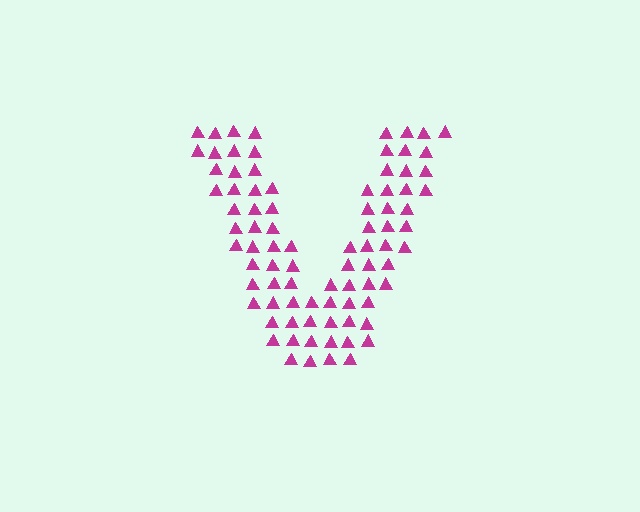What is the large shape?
The large shape is the letter V.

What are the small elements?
The small elements are triangles.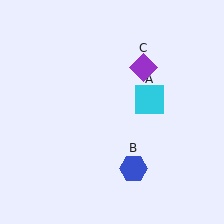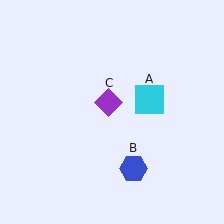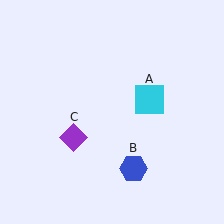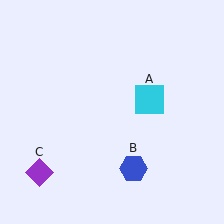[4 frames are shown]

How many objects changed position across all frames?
1 object changed position: purple diamond (object C).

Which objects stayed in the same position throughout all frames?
Cyan square (object A) and blue hexagon (object B) remained stationary.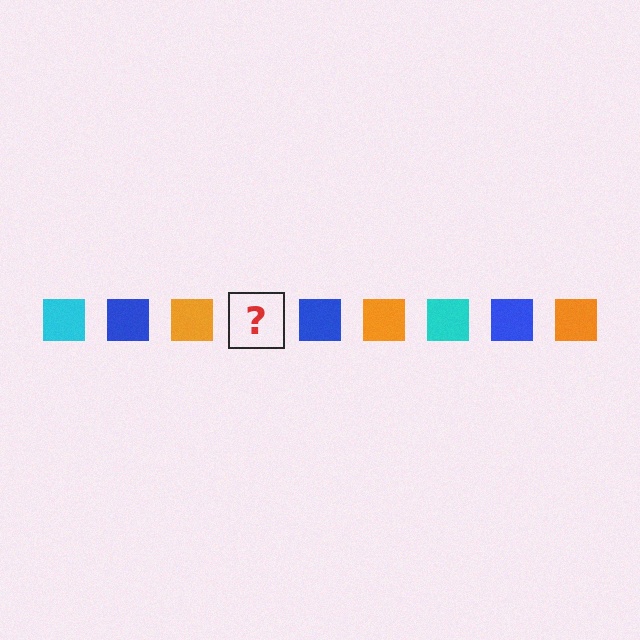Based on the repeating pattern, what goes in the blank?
The blank should be a cyan square.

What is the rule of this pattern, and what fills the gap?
The rule is that the pattern cycles through cyan, blue, orange squares. The gap should be filled with a cyan square.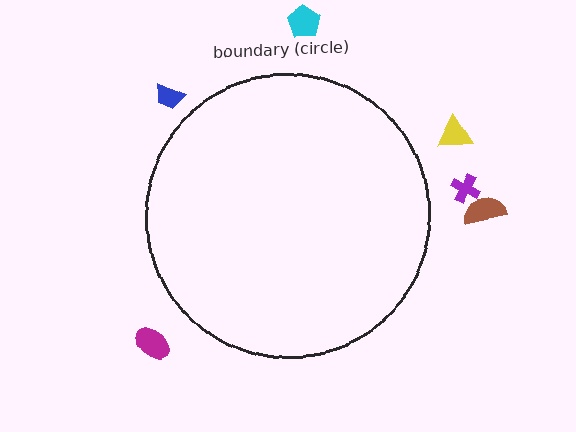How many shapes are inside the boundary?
0 inside, 6 outside.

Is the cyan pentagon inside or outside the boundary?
Outside.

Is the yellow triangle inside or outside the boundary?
Outside.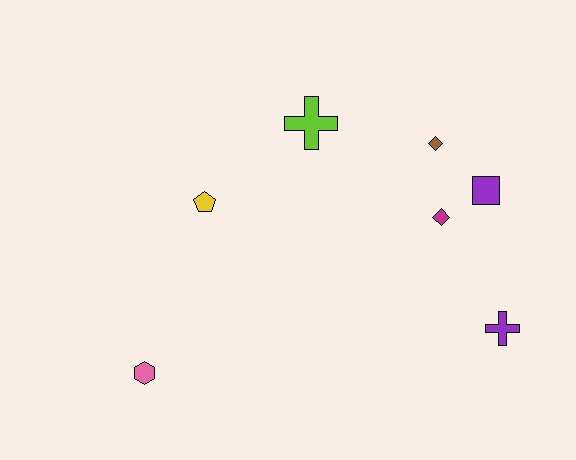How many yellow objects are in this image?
There is 1 yellow object.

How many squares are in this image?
There is 1 square.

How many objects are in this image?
There are 7 objects.